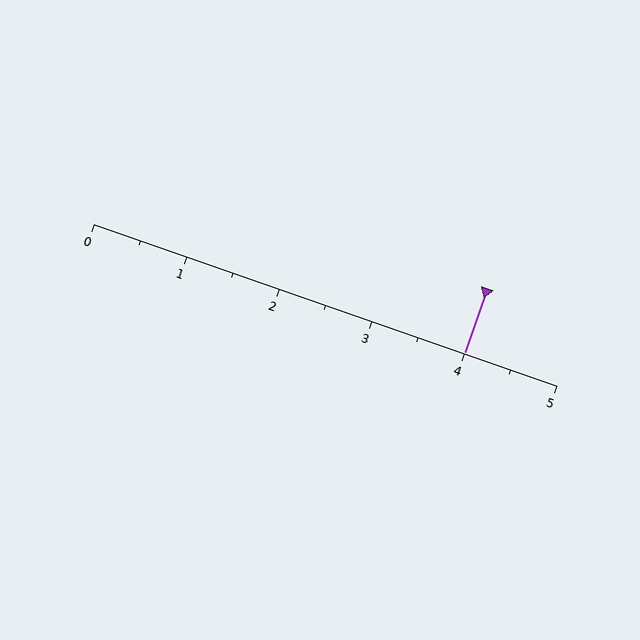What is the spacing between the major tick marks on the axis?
The major ticks are spaced 1 apart.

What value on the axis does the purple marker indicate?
The marker indicates approximately 4.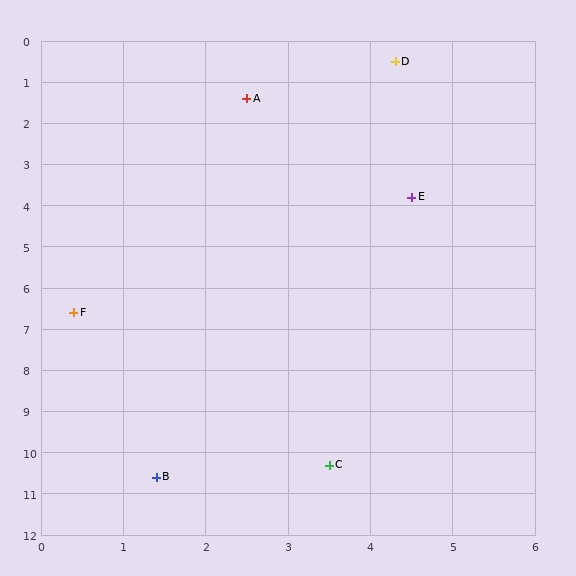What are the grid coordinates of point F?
Point F is at approximately (0.4, 6.6).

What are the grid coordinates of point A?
Point A is at approximately (2.5, 1.4).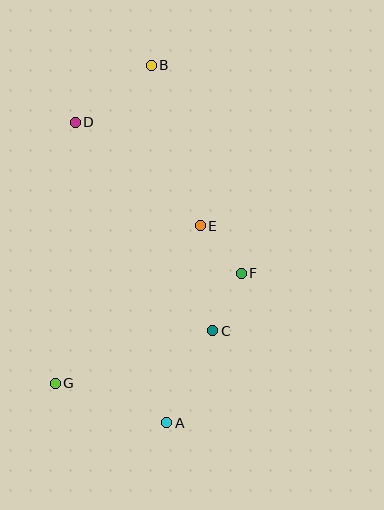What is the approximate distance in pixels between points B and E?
The distance between B and E is approximately 168 pixels.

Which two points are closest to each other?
Points E and F are closest to each other.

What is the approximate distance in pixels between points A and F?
The distance between A and F is approximately 167 pixels.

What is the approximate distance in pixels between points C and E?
The distance between C and E is approximately 105 pixels.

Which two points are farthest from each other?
Points A and B are farthest from each other.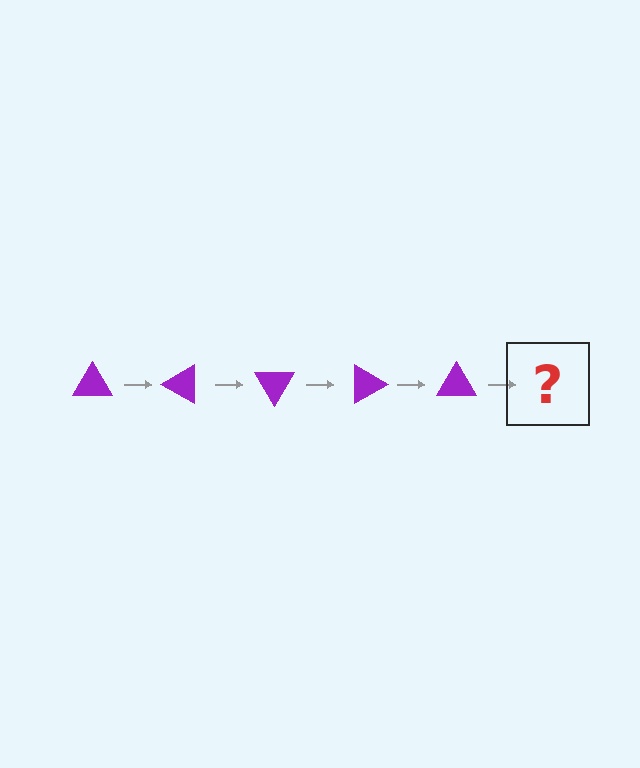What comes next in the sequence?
The next element should be a purple triangle rotated 150 degrees.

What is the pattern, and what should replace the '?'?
The pattern is that the triangle rotates 30 degrees each step. The '?' should be a purple triangle rotated 150 degrees.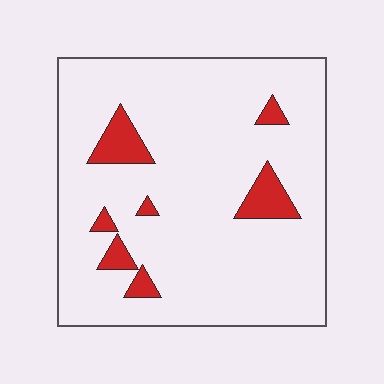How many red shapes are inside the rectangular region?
7.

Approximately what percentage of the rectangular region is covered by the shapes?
Approximately 10%.